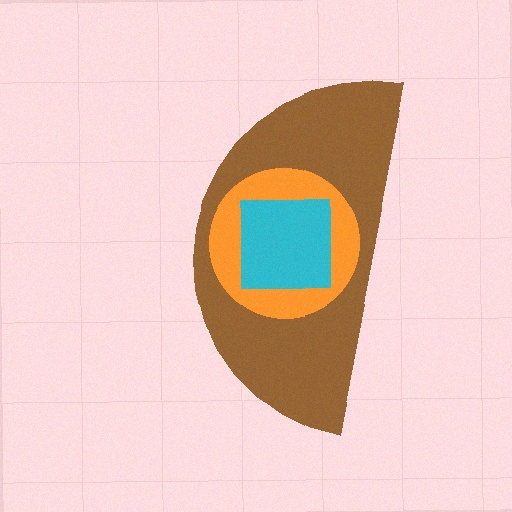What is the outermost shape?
The brown semicircle.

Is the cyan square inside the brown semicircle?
Yes.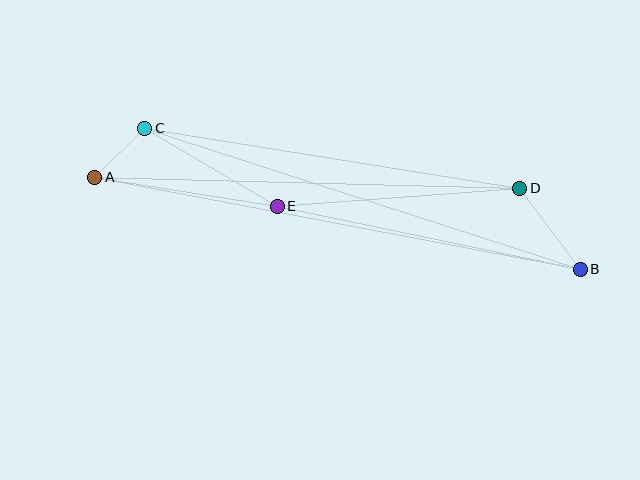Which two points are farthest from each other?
Points A and B are farthest from each other.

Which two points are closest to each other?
Points A and C are closest to each other.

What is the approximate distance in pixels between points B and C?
The distance between B and C is approximately 458 pixels.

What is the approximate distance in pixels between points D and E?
The distance between D and E is approximately 243 pixels.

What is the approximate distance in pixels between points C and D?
The distance between C and D is approximately 380 pixels.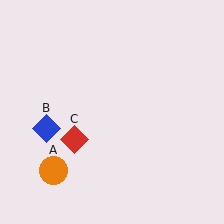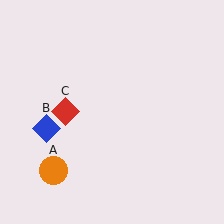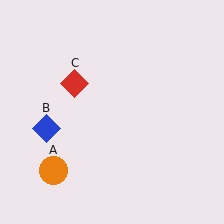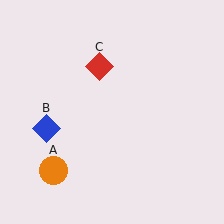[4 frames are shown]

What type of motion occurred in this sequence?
The red diamond (object C) rotated clockwise around the center of the scene.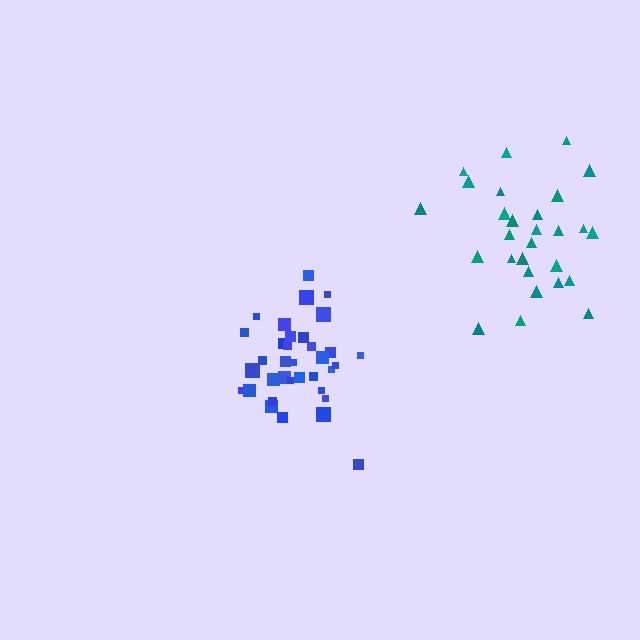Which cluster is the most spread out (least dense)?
Teal.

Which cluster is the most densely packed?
Blue.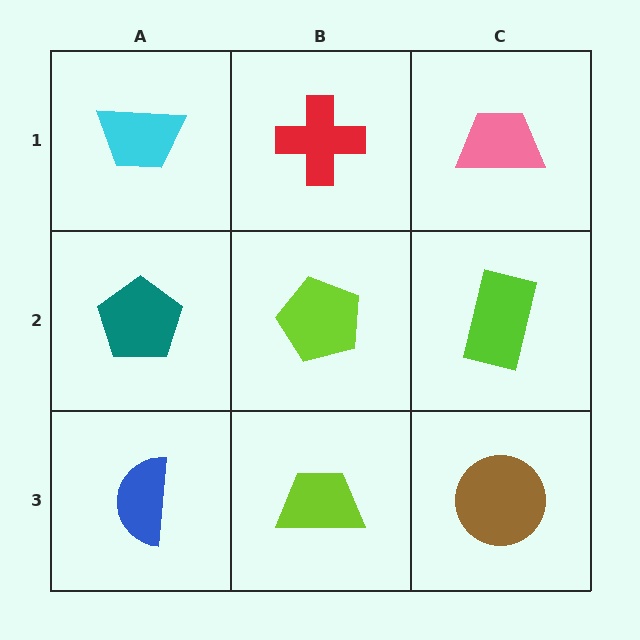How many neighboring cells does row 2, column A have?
3.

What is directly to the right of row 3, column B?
A brown circle.